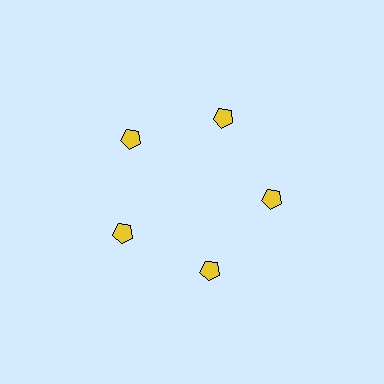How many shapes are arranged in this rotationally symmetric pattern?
There are 5 shapes, arranged in 5 groups of 1.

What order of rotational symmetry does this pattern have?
This pattern has 5-fold rotational symmetry.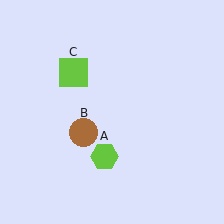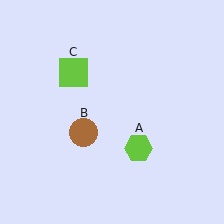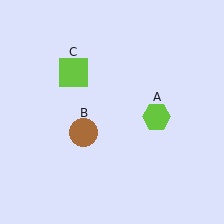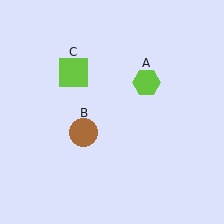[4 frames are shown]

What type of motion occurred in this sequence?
The lime hexagon (object A) rotated counterclockwise around the center of the scene.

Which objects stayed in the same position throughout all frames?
Brown circle (object B) and lime square (object C) remained stationary.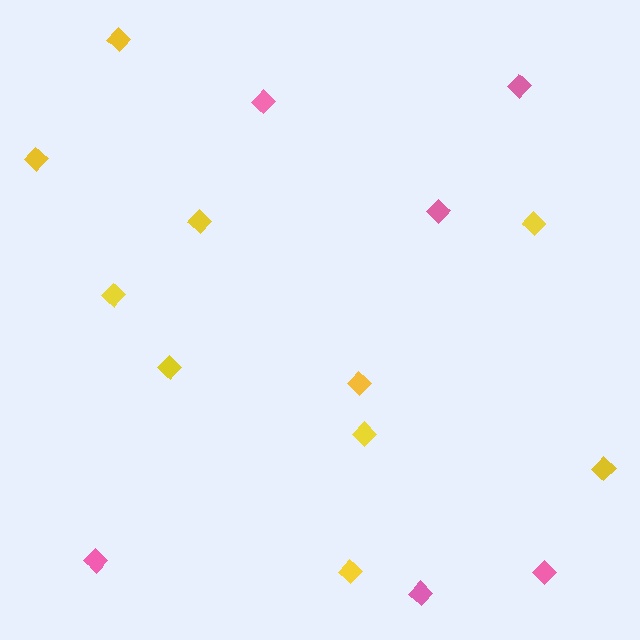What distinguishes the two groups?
There are 2 groups: one group of yellow diamonds (10) and one group of pink diamonds (6).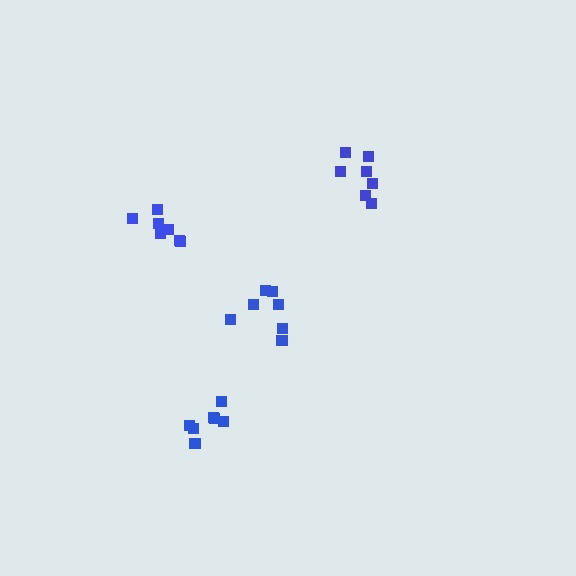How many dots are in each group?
Group 1: 7 dots, Group 2: 7 dots, Group 3: 7 dots, Group 4: 7 dots (28 total).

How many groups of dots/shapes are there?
There are 4 groups.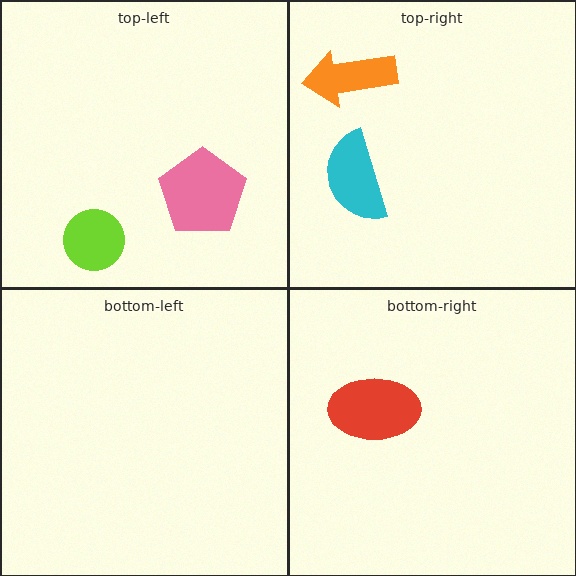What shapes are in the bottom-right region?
The red ellipse.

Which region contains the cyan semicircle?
The top-right region.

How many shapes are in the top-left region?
2.